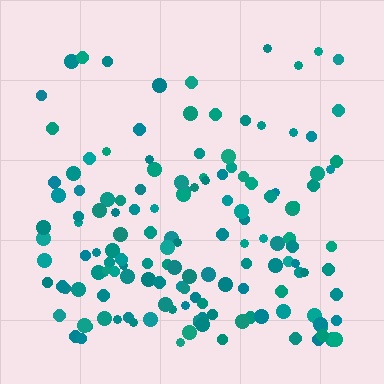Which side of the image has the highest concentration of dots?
The bottom.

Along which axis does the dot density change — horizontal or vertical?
Vertical.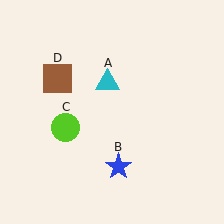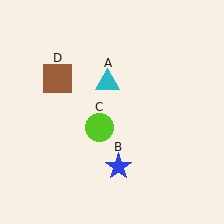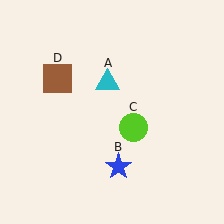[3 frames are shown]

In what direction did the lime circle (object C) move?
The lime circle (object C) moved right.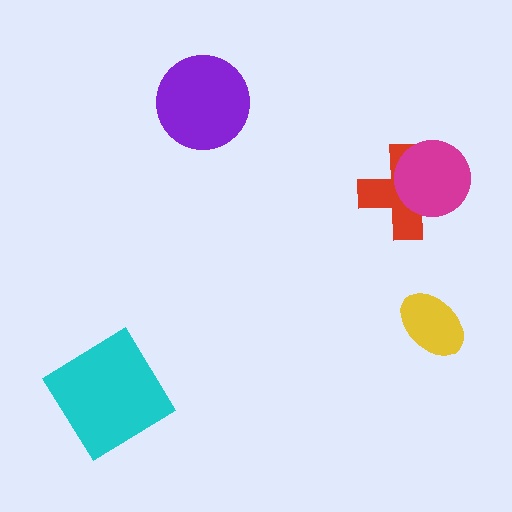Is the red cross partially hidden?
Yes, it is partially covered by another shape.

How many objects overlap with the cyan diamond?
0 objects overlap with the cyan diamond.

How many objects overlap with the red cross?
1 object overlaps with the red cross.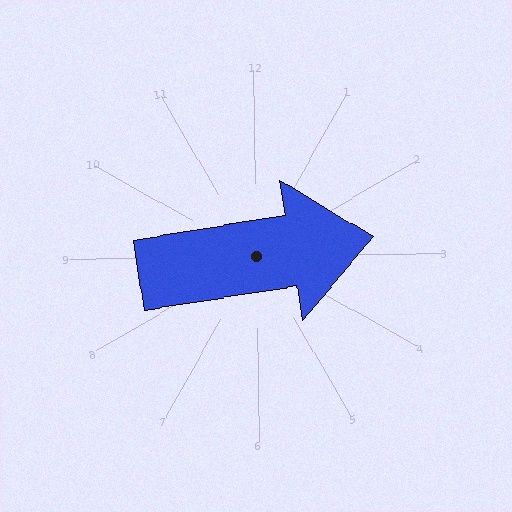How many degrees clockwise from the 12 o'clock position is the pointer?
Approximately 82 degrees.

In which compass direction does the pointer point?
East.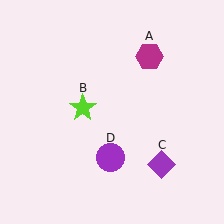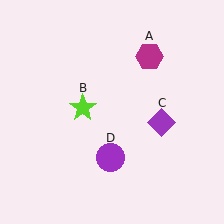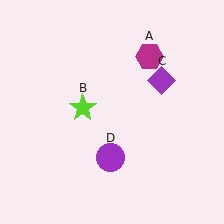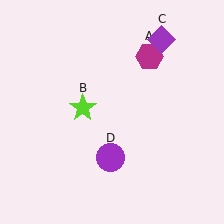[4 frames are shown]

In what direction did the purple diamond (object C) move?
The purple diamond (object C) moved up.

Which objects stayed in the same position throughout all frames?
Magenta hexagon (object A) and lime star (object B) and purple circle (object D) remained stationary.